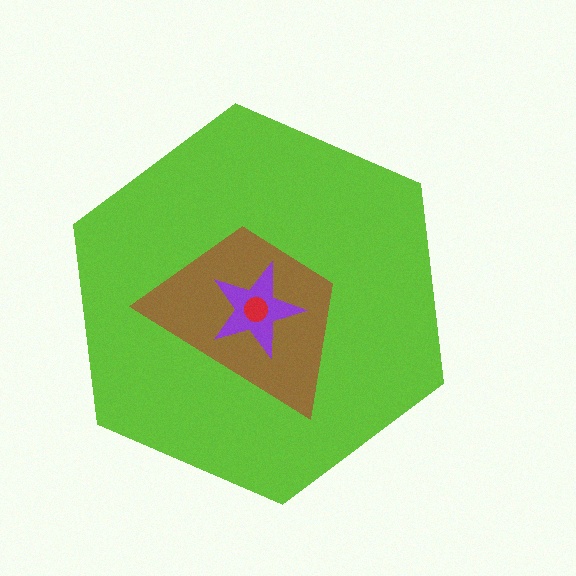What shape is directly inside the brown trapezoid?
The purple star.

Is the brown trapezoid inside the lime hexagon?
Yes.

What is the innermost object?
The red circle.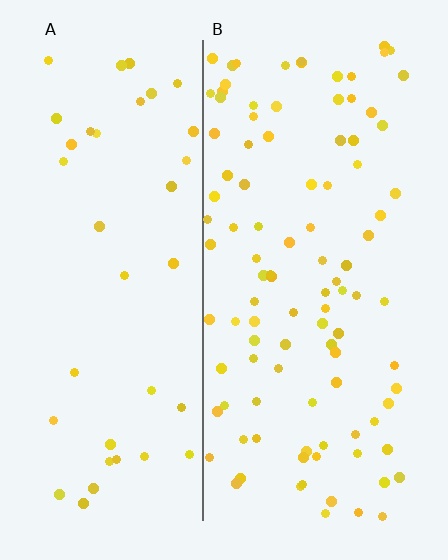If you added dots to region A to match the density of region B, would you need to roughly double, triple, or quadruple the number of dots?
Approximately triple.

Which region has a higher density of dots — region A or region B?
B (the right).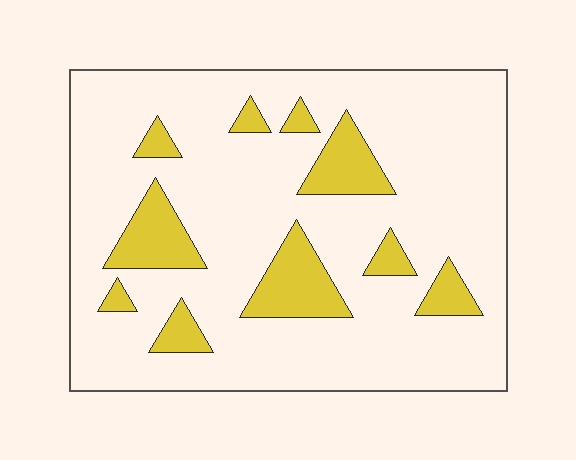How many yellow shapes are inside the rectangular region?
10.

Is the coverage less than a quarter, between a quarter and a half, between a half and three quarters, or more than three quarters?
Less than a quarter.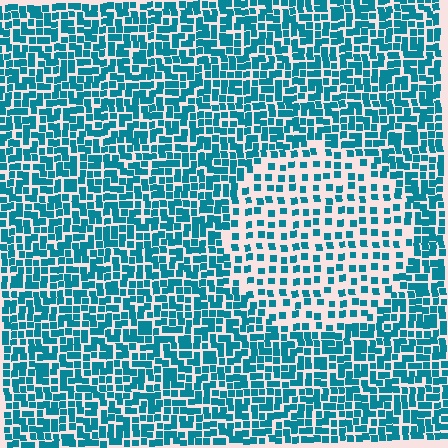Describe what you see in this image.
The image contains small teal elements arranged at two different densities. A circle-shaped region is visible where the elements are less densely packed than the surrounding area.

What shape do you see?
I see a circle.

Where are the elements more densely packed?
The elements are more densely packed outside the circle boundary.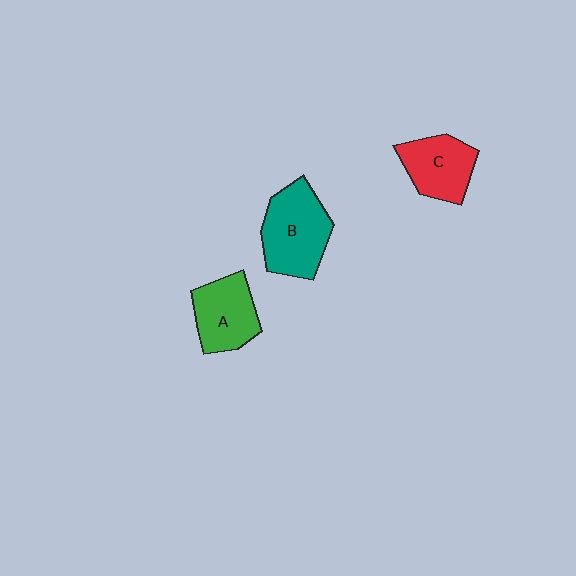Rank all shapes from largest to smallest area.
From largest to smallest: B (teal), A (green), C (red).